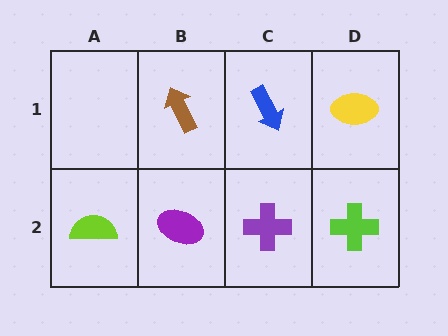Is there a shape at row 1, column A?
No, that cell is empty.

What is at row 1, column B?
A brown arrow.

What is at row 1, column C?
A blue arrow.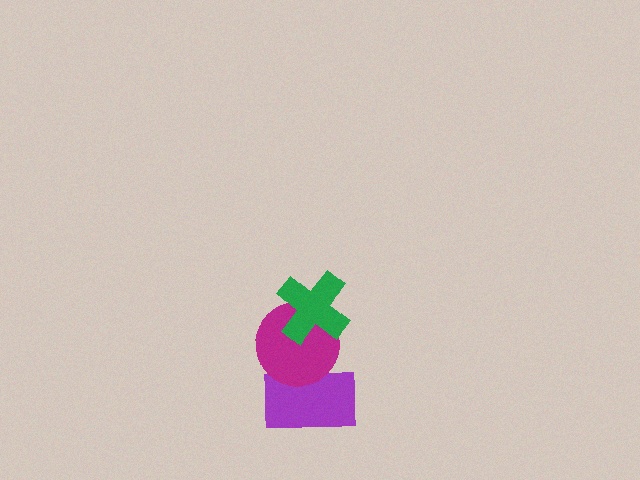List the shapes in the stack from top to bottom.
From top to bottom: the green cross, the magenta circle, the purple rectangle.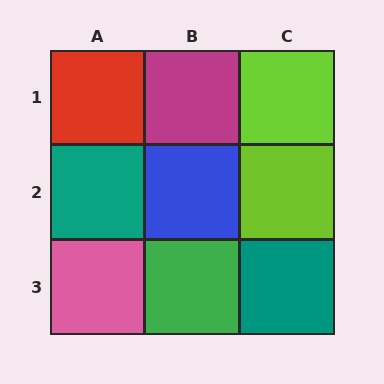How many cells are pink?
1 cell is pink.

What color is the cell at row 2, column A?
Teal.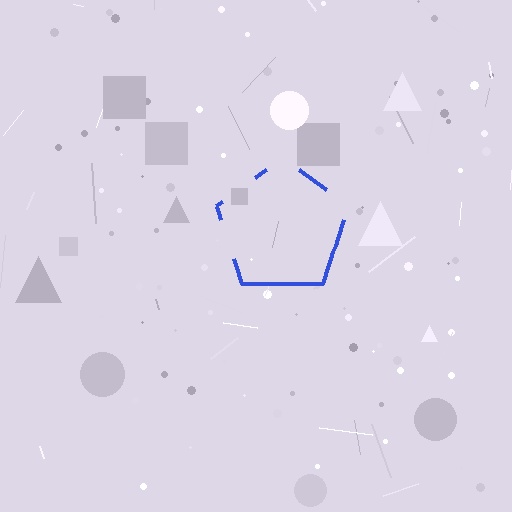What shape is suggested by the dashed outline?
The dashed outline suggests a pentagon.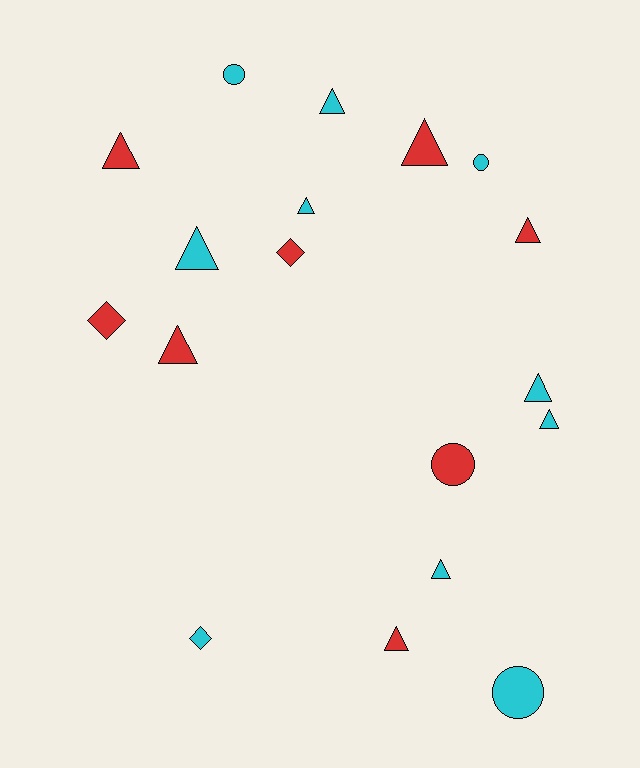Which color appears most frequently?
Cyan, with 10 objects.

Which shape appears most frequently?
Triangle, with 11 objects.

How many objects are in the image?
There are 18 objects.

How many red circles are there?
There is 1 red circle.